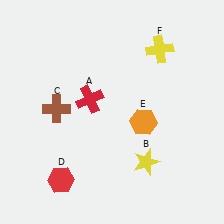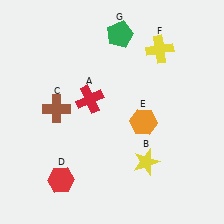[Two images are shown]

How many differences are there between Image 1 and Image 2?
There is 1 difference between the two images.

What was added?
A green pentagon (G) was added in Image 2.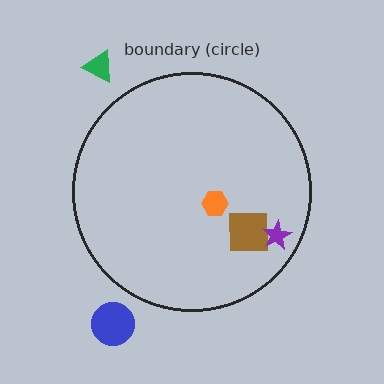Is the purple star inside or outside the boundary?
Inside.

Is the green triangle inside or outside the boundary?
Outside.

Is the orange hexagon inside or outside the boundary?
Inside.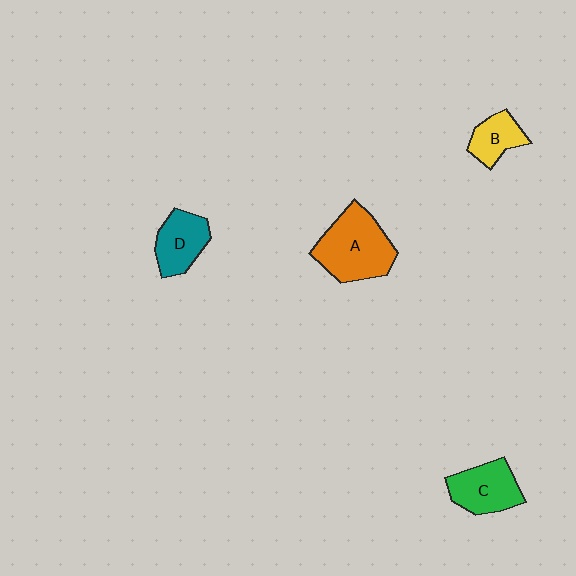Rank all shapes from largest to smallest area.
From largest to smallest: A (orange), C (green), D (teal), B (yellow).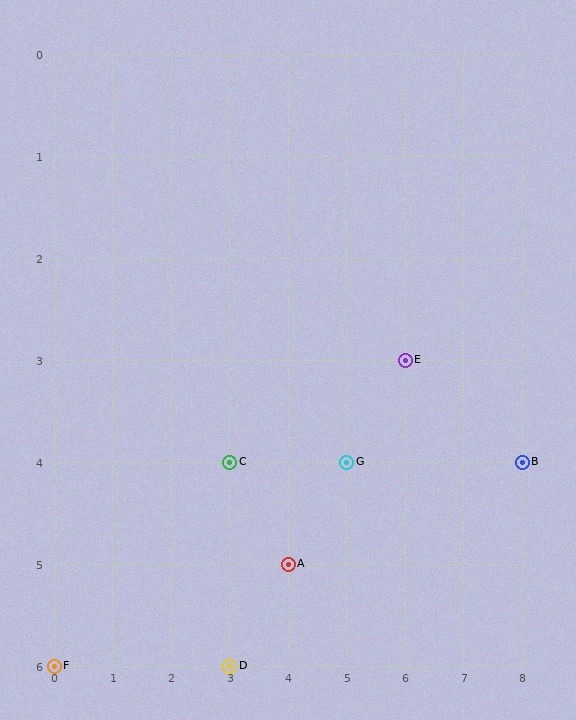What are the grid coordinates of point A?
Point A is at grid coordinates (4, 5).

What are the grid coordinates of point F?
Point F is at grid coordinates (0, 6).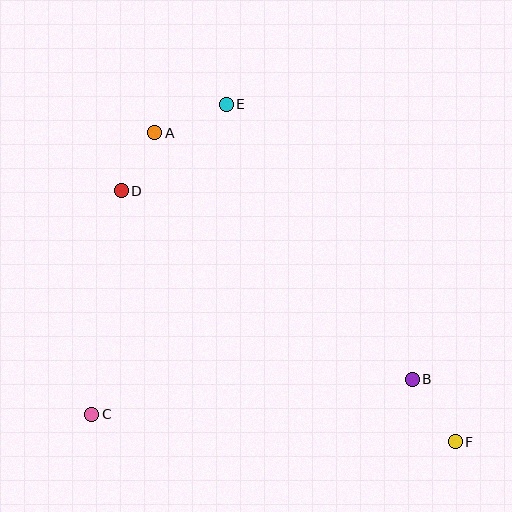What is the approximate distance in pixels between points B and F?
The distance between B and F is approximately 75 pixels.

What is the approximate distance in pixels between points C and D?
The distance between C and D is approximately 225 pixels.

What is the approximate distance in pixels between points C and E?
The distance between C and E is approximately 338 pixels.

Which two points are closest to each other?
Points A and D are closest to each other.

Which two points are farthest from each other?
Points A and F are farthest from each other.